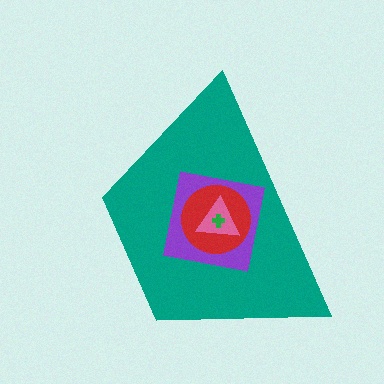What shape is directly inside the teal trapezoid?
The purple square.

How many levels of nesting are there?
5.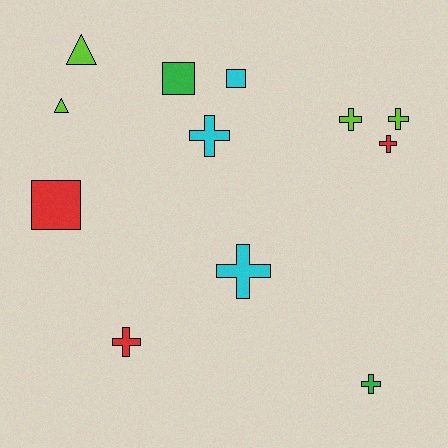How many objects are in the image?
There are 12 objects.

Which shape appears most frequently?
Cross, with 7 objects.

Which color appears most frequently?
Lime, with 4 objects.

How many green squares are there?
There is 1 green square.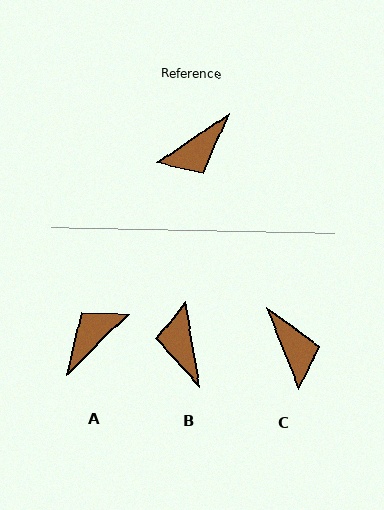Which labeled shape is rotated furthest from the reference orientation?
A, about 169 degrees away.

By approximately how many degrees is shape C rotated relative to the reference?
Approximately 77 degrees counter-clockwise.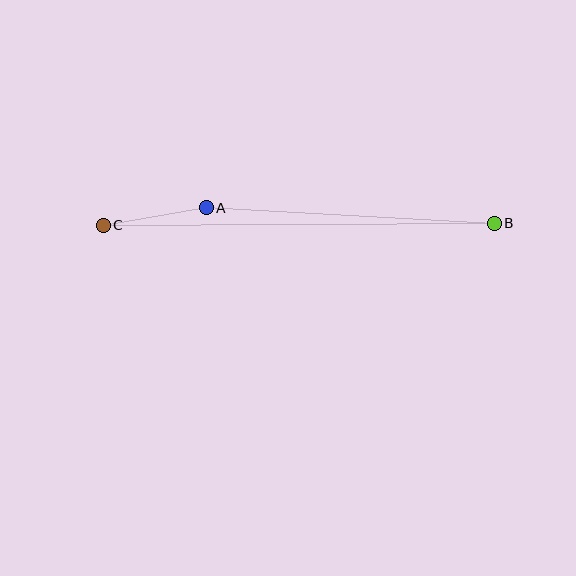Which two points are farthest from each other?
Points B and C are farthest from each other.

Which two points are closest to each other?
Points A and C are closest to each other.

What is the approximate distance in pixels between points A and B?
The distance between A and B is approximately 288 pixels.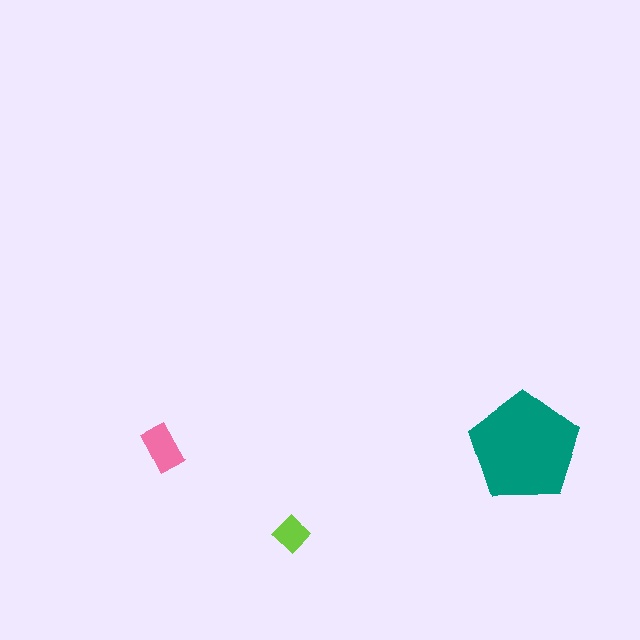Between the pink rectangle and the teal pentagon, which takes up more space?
The teal pentagon.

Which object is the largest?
The teal pentagon.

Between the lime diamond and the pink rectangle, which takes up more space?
The pink rectangle.